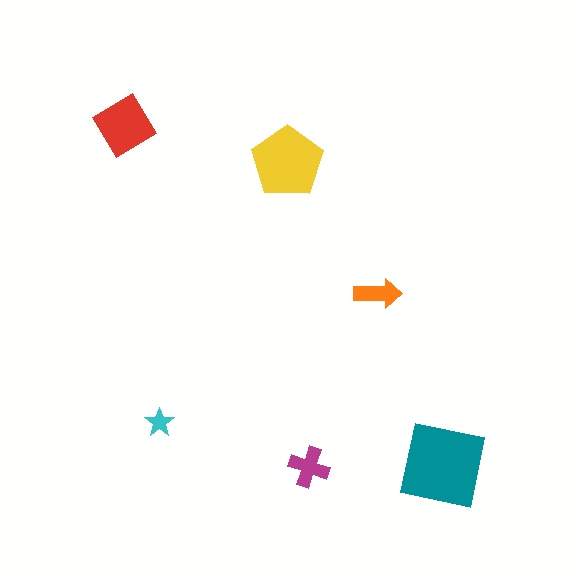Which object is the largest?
The teal square.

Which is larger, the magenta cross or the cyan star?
The magenta cross.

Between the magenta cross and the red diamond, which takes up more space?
The red diamond.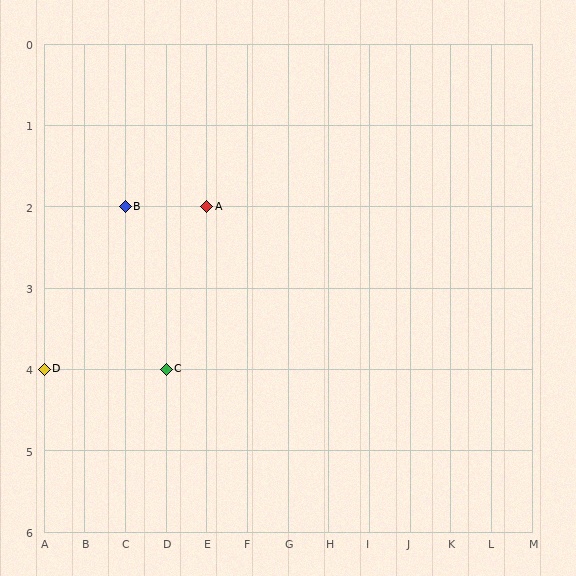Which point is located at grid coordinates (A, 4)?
Point D is at (A, 4).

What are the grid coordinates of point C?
Point C is at grid coordinates (D, 4).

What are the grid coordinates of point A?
Point A is at grid coordinates (E, 2).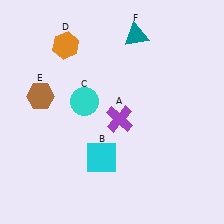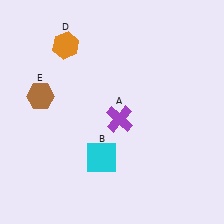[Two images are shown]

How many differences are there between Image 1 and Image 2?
There are 2 differences between the two images.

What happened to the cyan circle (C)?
The cyan circle (C) was removed in Image 2. It was in the top-left area of Image 1.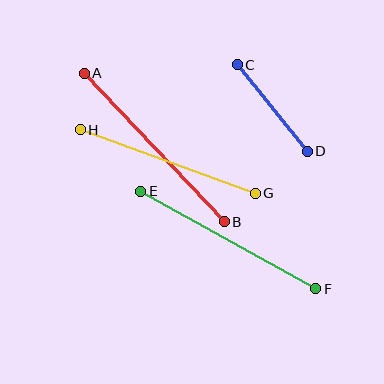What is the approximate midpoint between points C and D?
The midpoint is at approximately (272, 108) pixels.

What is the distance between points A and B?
The distance is approximately 204 pixels.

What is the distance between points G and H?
The distance is approximately 186 pixels.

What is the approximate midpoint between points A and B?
The midpoint is at approximately (154, 147) pixels.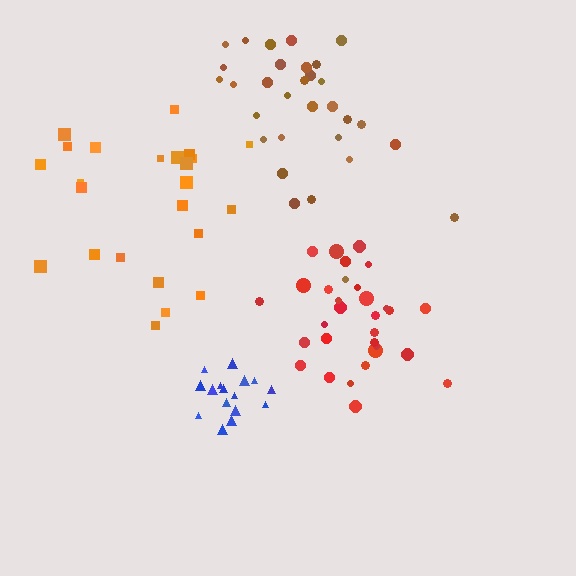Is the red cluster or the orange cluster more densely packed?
Red.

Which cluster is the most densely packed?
Blue.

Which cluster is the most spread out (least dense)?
Orange.